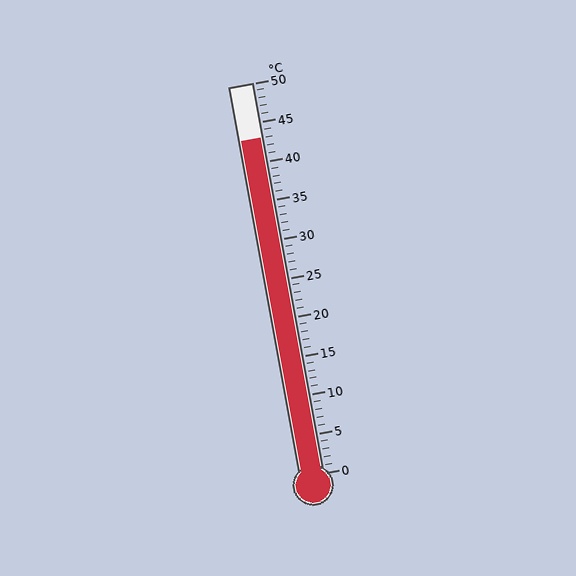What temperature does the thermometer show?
The thermometer shows approximately 43°C.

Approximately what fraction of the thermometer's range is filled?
The thermometer is filled to approximately 85% of its range.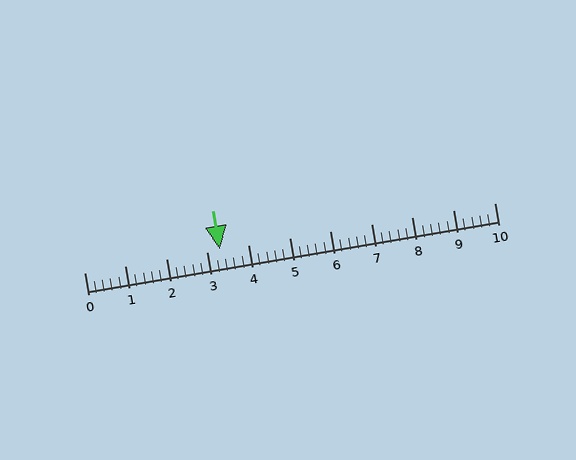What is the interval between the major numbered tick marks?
The major tick marks are spaced 1 units apart.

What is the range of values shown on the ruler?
The ruler shows values from 0 to 10.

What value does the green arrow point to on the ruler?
The green arrow points to approximately 3.3.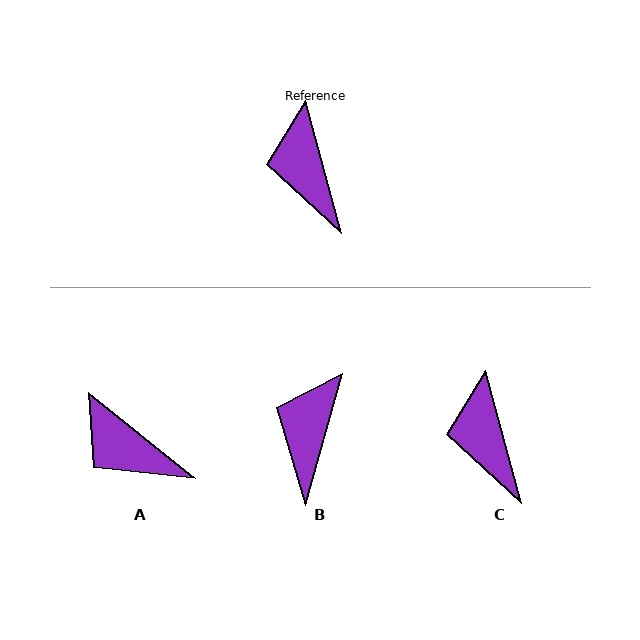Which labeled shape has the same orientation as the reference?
C.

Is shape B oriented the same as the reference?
No, it is off by about 31 degrees.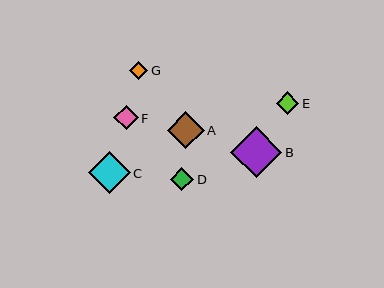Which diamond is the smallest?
Diamond G is the smallest with a size of approximately 18 pixels.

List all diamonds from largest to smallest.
From largest to smallest: B, C, A, F, D, E, G.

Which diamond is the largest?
Diamond B is the largest with a size of approximately 51 pixels.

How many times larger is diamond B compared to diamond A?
Diamond B is approximately 1.4 times the size of diamond A.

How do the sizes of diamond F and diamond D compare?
Diamond F and diamond D are approximately the same size.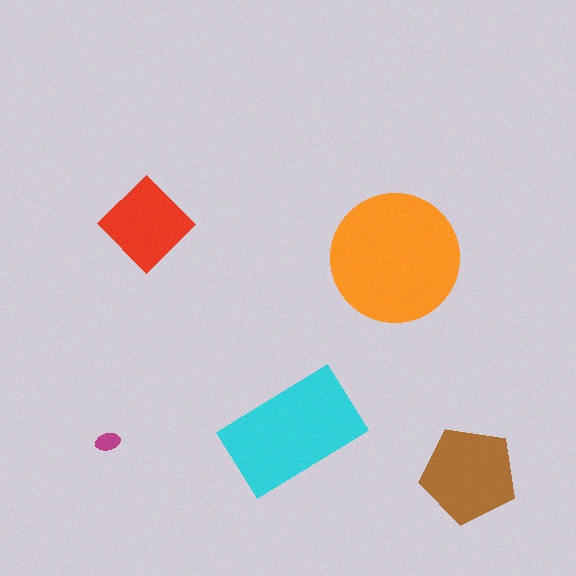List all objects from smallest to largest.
The magenta ellipse, the red diamond, the brown pentagon, the cyan rectangle, the orange circle.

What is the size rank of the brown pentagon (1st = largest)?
3rd.